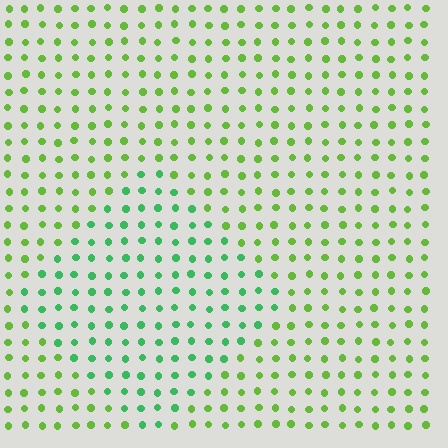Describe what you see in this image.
The image is filled with small lime elements in a uniform arrangement. A diamond-shaped region is visible where the elements are tinted to a slightly different hue, forming a subtle color boundary.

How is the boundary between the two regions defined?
The boundary is defined purely by a slight shift in hue (about 38 degrees). Spacing, size, and orientation are identical on both sides.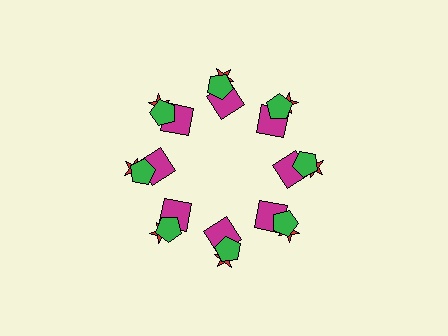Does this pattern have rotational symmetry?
Yes, this pattern has 8-fold rotational symmetry. It looks the same after rotating 45 degrees around the center.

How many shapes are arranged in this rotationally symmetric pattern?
There are 24 shapes, arranged in 8 groups of 3.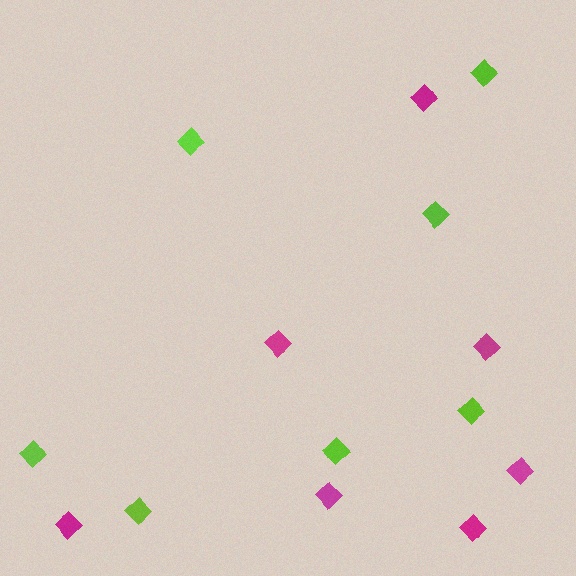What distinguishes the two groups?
There are 2 groups: one group of magenta diamonds (7) and one group of lime diamonds (7).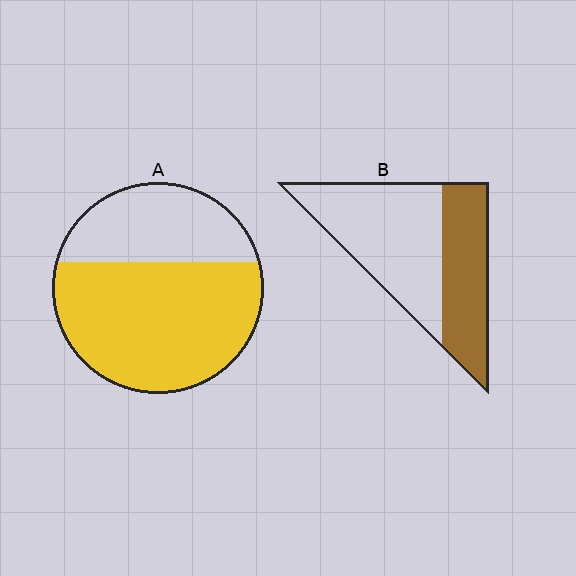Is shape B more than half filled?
No.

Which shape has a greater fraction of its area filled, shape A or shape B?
Shape A.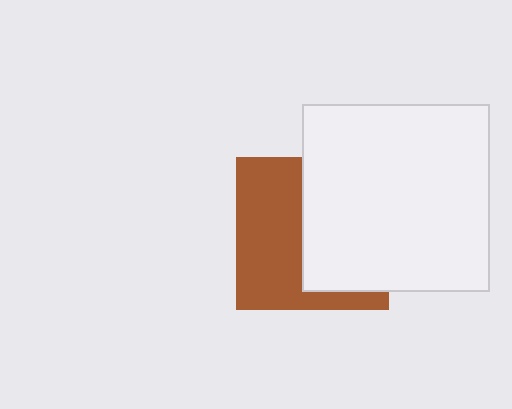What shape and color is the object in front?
The object in front is a white square.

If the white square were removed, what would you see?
You would see the complete brown square.